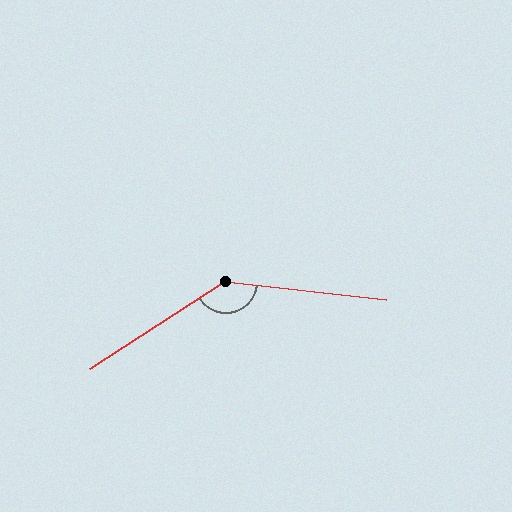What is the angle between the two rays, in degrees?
Approximately 141 degrees.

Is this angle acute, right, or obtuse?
It is obtuse.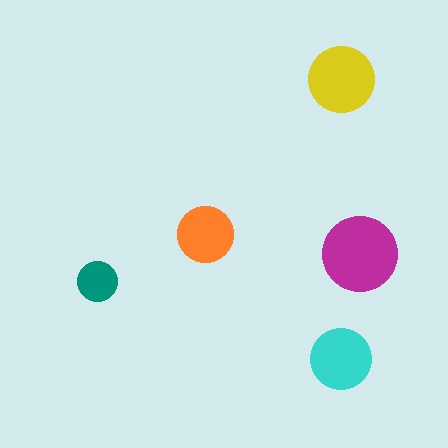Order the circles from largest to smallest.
the magenta one, the yellow one, the cyan one, the orange one, the teal one.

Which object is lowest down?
The cyan circle is bottommost.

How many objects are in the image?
There are 5 objects in the image.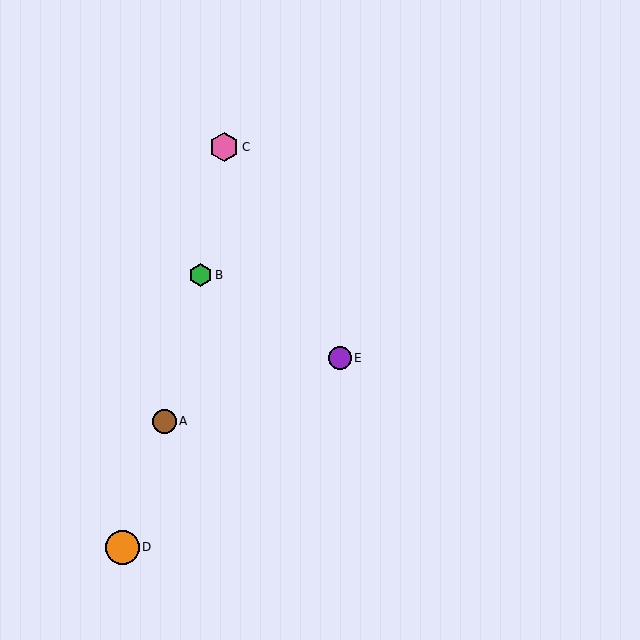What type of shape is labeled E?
Shape E is a purple circle.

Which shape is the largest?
The orange circle (labeled D) is the largest.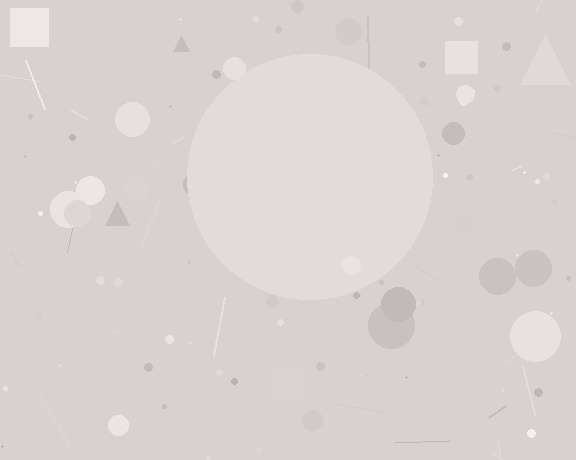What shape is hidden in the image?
A circle is hidden in the image.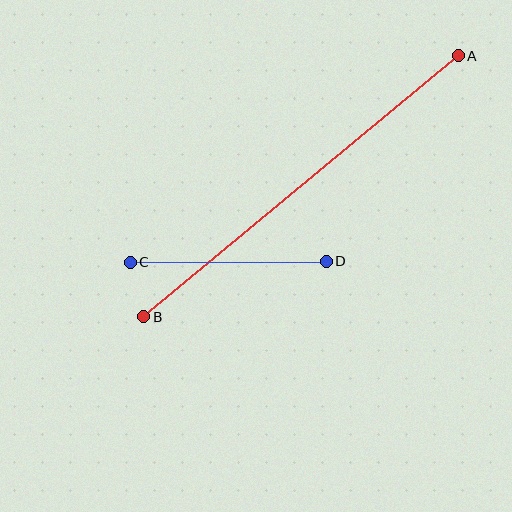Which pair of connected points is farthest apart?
Points A and B are farthest apart.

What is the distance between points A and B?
The distance is approximately 409 pixels.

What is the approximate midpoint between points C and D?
The midpoint is at approximately (228, 262) pixels.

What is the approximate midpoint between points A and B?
The midpoint is at approximately (301, 186) pixels.